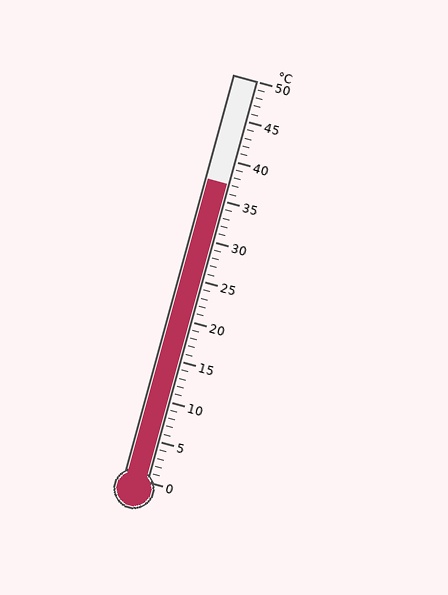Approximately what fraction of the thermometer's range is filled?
The thermometer is filled to approximately 75% of its range.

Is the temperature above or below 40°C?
The temperature is below 40°C.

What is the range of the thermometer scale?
The thermometer scale ranges from 0°C to 50°C.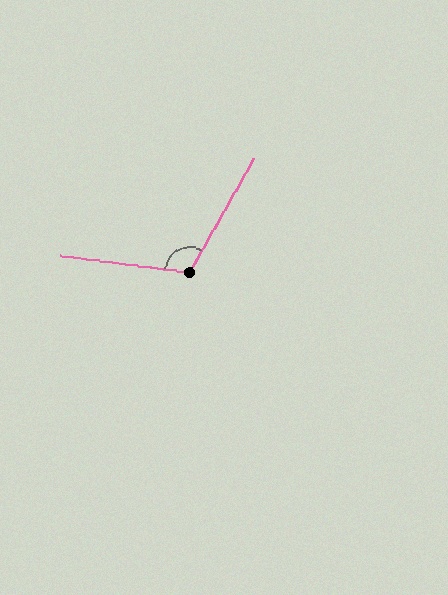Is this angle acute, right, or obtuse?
It is obtuse.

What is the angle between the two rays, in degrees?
Approximately 112 degrees.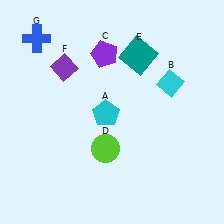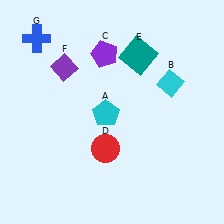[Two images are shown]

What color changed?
The circle (D) changed from lime in Image 1 to red in Image 2.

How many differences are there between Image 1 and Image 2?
There is 1 difference between the two images.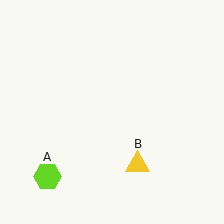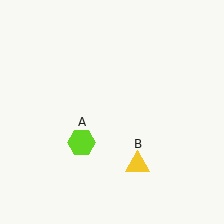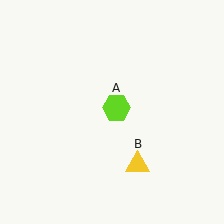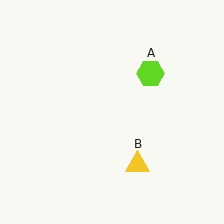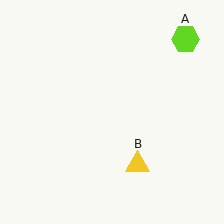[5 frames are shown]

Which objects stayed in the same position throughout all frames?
Yellow triangle (object B) remained stationary.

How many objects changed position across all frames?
1 object changed position: lime hexagon (object A).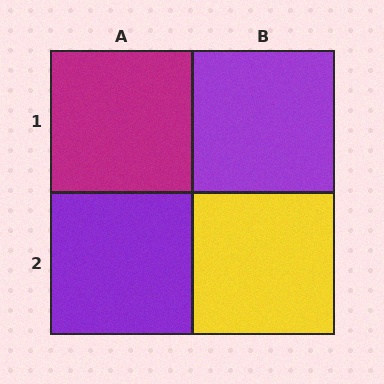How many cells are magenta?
1 cell is magenta.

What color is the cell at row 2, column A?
Purple.